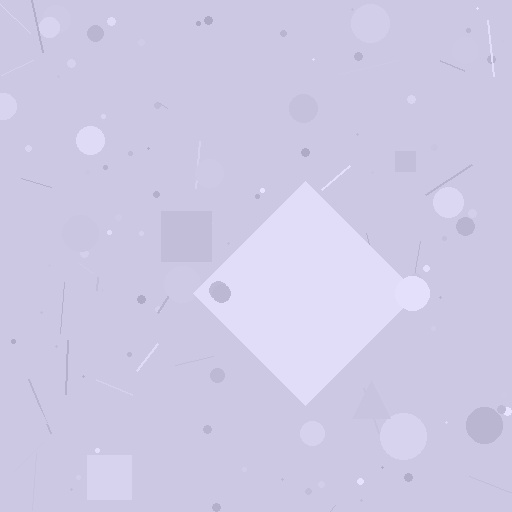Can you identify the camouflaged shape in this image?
The camouflaged shape is a diamond.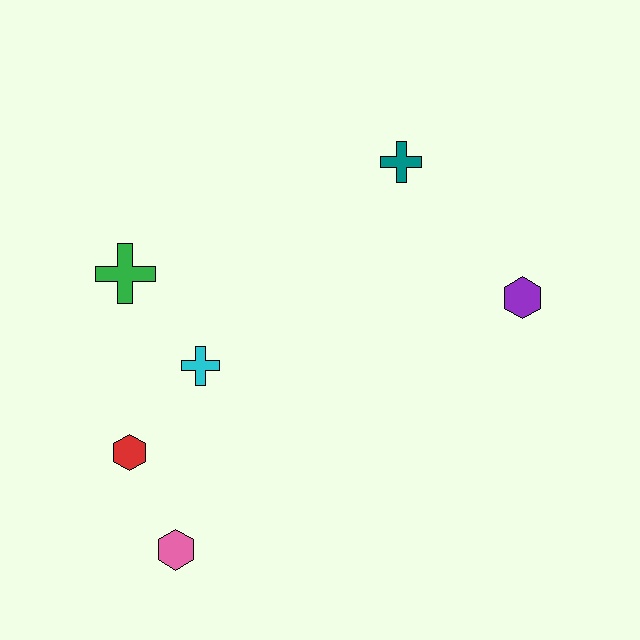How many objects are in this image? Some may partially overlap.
There are 6 objects.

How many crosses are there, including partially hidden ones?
There are 3 crosses.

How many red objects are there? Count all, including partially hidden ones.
There is 1 red object.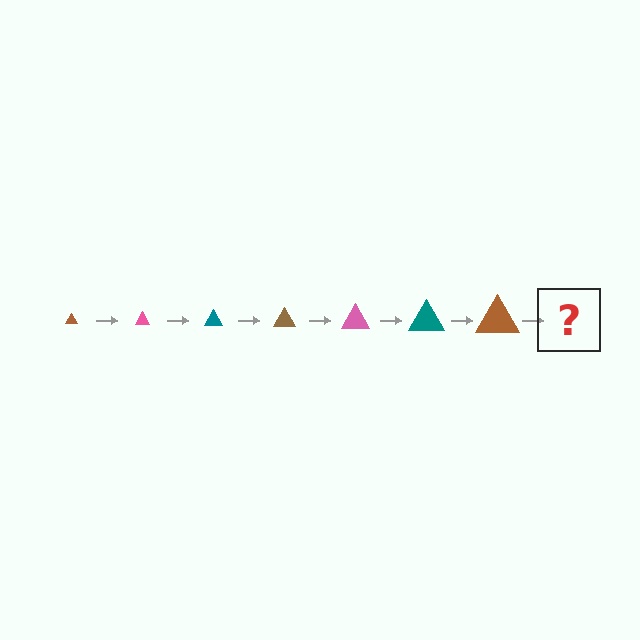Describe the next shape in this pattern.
It should be a pink triangle, larger than the previous one.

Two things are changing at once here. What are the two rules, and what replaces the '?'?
The two rules are that the triangle grows larger each step and the color cycles through brown, pink, and teal. The '?' should be a pink triangle, larger than the previous one.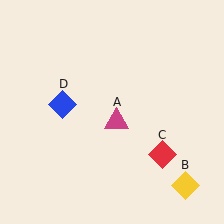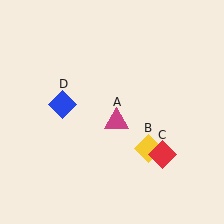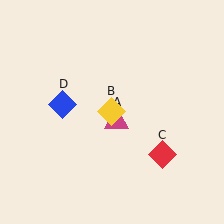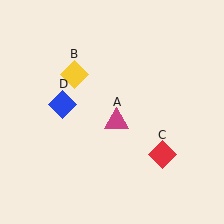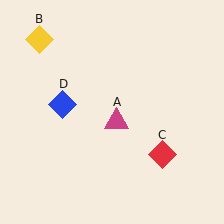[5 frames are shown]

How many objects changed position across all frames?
1 object changed position: yellow diamond (object B).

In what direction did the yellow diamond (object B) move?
The yellow diamond (object B) moved up and to the left.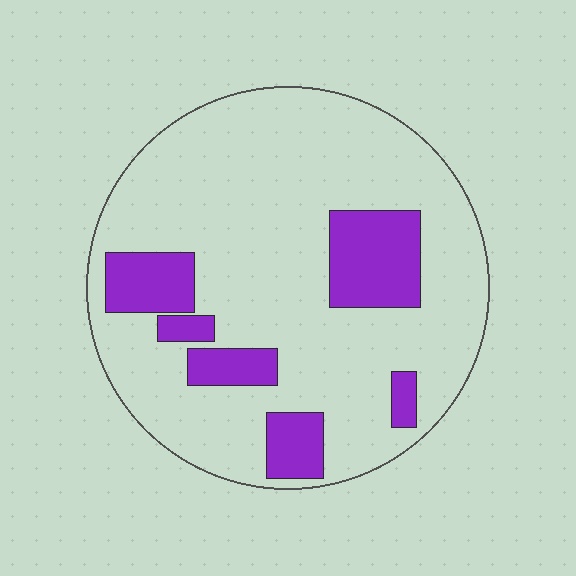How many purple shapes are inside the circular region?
6.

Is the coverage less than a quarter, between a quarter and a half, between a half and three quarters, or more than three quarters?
Less than a quarter.